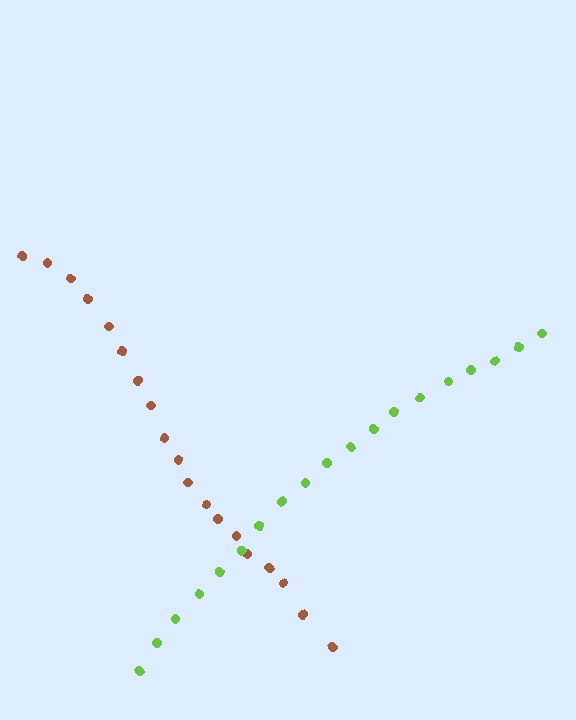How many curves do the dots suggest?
There are 2 distinct paths.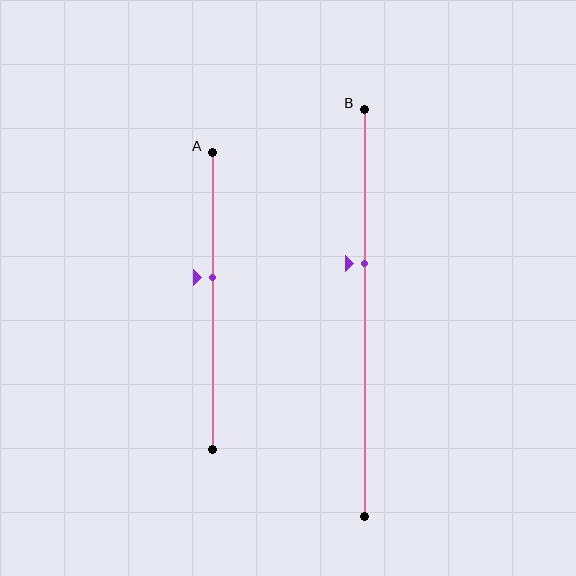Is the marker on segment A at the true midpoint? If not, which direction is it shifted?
No, the marker on segment A is shifted upward by about 8% of the segment length.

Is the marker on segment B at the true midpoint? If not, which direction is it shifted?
No, the marker on segment B is shifted upward by about 12% of the segment length.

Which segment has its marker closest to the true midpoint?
Segment A has its marker closest to the true midpoint.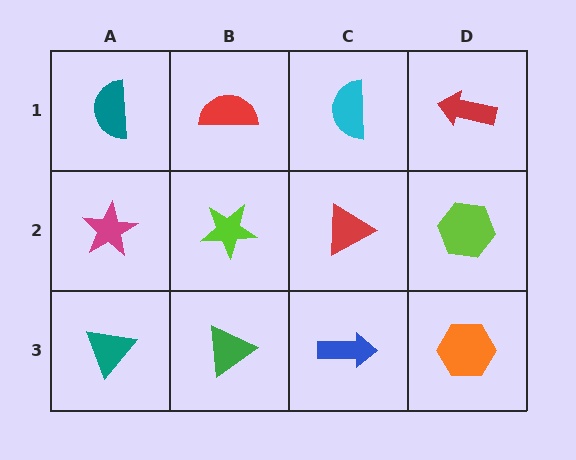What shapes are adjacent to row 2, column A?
A teal semicircle (row 1, column A), a teal triangle (row 3, column A), a lime star (row 2, column B).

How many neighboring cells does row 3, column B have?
3.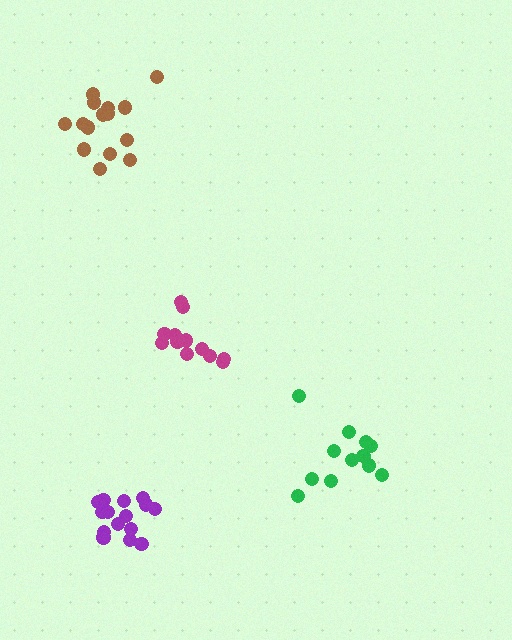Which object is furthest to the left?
The brown cluster is leftmost.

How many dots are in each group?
Group 1: 12 dots, Group 2: 12 dots, Group 3: 15 dots, Group 4: 15 dots (54 total).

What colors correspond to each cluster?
The clusters are colored: green, magenta, brown, purple.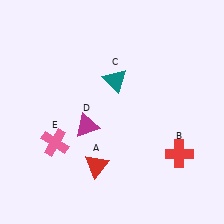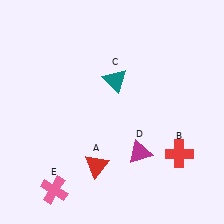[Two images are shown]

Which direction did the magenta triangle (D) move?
The magenta triangle (D) moved right.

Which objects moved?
The objects that moved are: the magenta triangle (D), the pink cross (E).